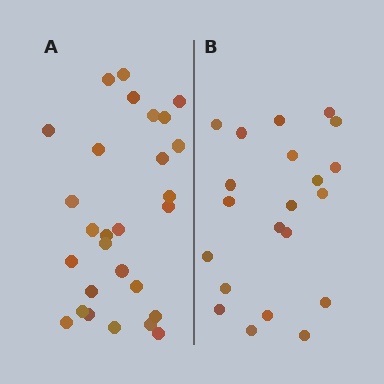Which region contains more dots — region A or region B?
Region A (the left region) has more dots.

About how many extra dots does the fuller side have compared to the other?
Region A has roughly 8 or so more dots than region B.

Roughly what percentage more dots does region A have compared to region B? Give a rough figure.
About 35% more.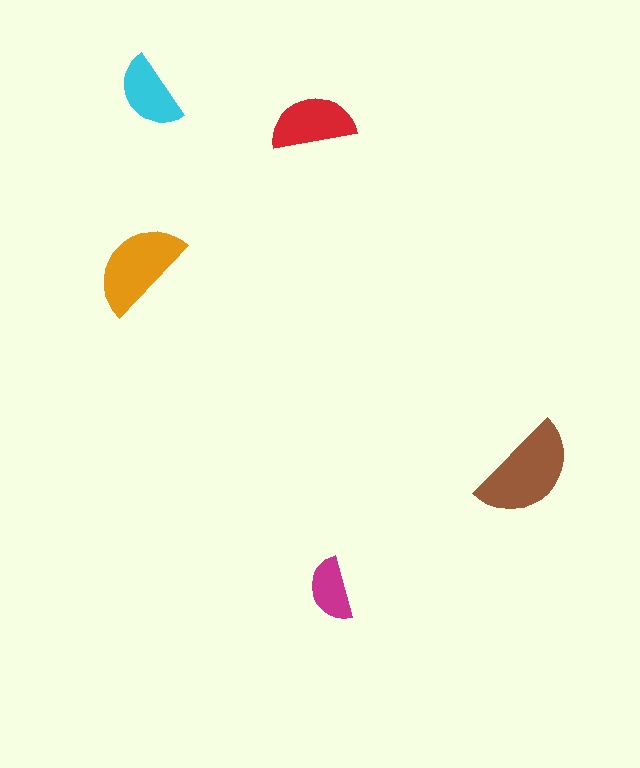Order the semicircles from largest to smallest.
the brown one, the orange one, the red one, the cyan one, the magenta one.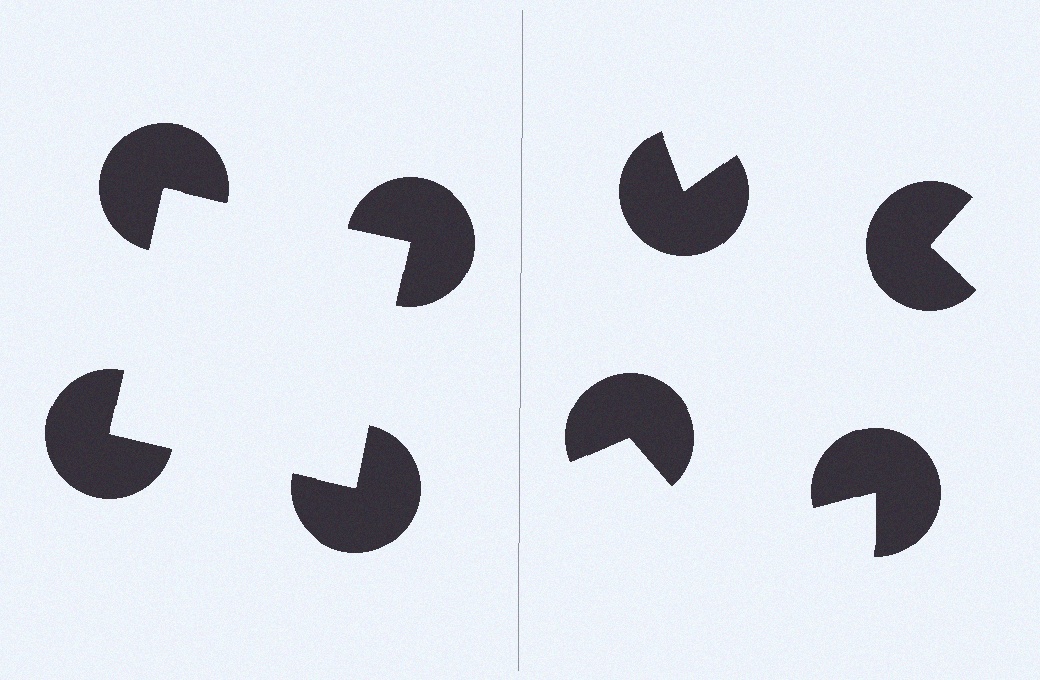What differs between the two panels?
The pac-man discs are positioned identically on both sides; only the wedge orientations differ. On the left they align to a square; on the right they are misaligned.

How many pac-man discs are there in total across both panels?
8 — 4 on each side.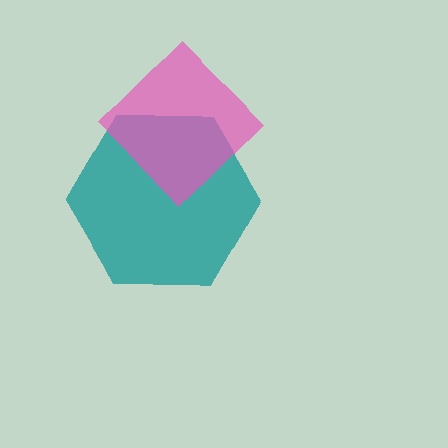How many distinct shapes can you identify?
There are 2 distinct shapes: a teal hexagon, a pink diamond.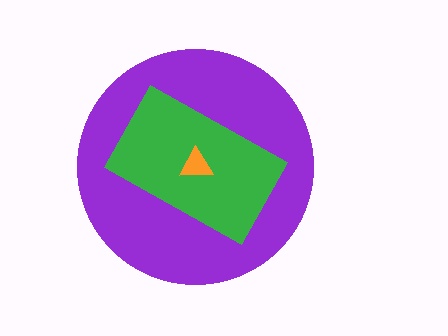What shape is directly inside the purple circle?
The green rectangle.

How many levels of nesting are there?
3.